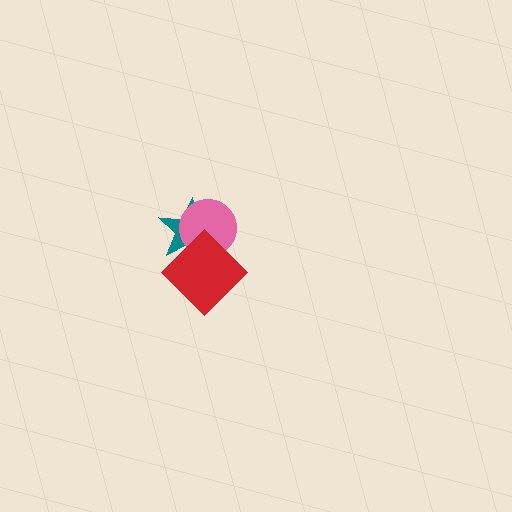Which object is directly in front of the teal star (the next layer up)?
The pink circle is directly in front of the teal star.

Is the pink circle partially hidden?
Yes, it is partially covered by another shape.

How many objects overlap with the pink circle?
2 objects overlap with the pink circle.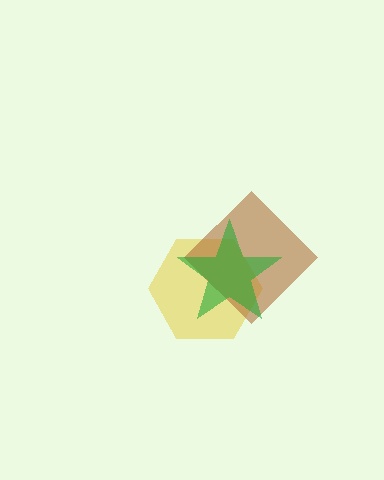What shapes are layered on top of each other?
The layered shapes are: a yellow hexagon, a brown diamond, a green star.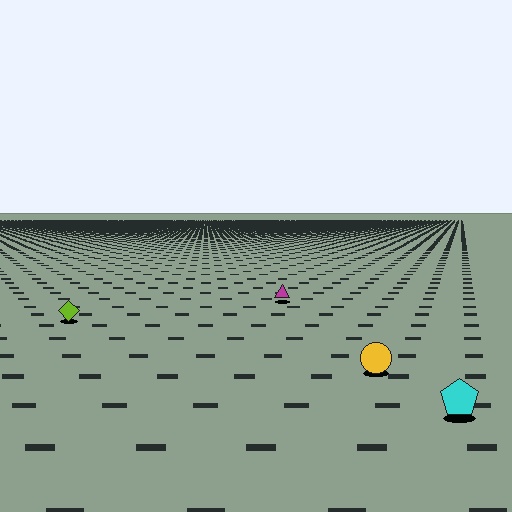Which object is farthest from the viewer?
The magenta triangle is farthest from the viewer. It appears smaller and the ground texture around it is denser.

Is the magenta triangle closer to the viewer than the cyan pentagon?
No. The cyan pentagon is closer — you can tell from the texture gradient: the ground texture is coarser near it.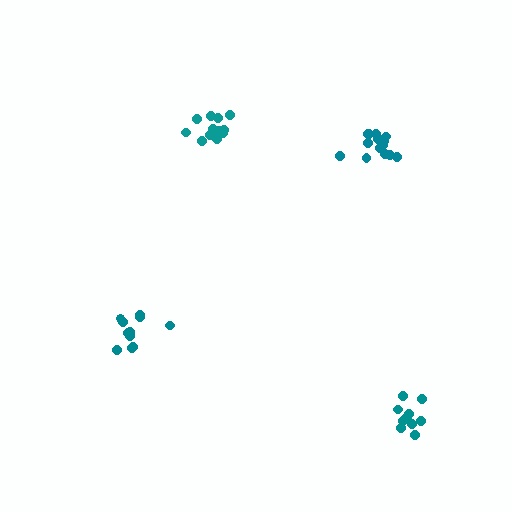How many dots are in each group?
Group 1: 14 dots, Group 2: 15 dots, Group 3: 11 dots, Group 4: 10 dots (50 total).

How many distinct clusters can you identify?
There are 4 distinct clusters.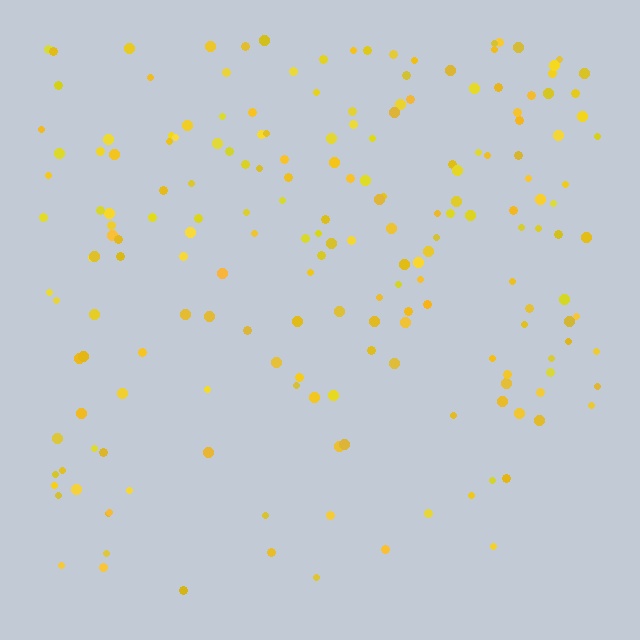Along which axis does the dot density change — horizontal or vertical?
Vertical.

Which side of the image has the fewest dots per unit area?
The bottom.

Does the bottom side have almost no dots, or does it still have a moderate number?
Still a moderate number, just noticeably fewer than the top.